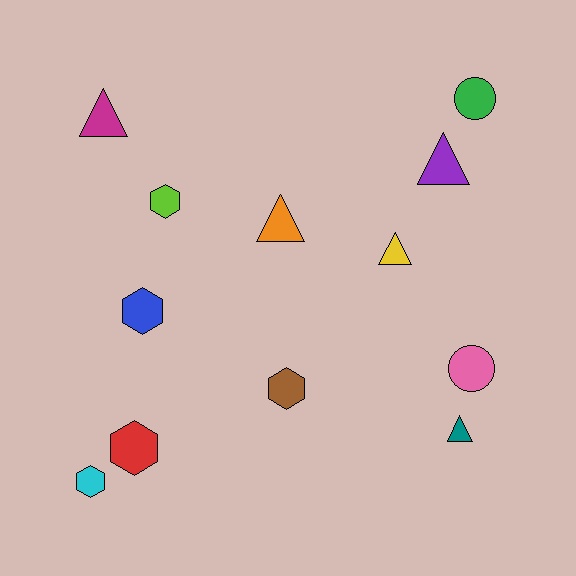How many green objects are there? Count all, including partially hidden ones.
There is 1 green object.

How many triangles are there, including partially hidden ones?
There are 5 triangles.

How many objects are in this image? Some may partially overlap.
There are 12 objects.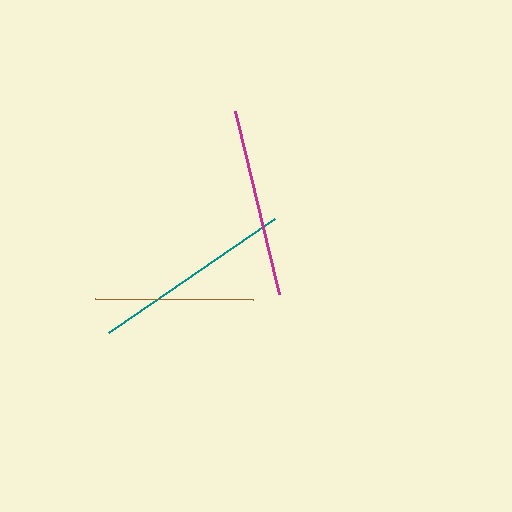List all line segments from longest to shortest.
From longest to shortest: teal, magenta, brown.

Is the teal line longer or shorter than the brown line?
The teal line is longer than the brown line.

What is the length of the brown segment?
The brown segment is approximately 158 pixels long.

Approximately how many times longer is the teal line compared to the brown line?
The teal line is approximately 1.3 times the length of the brown line.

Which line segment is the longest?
The teal line is the longest at approximately 201 pixels.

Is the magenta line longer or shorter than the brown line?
The magenta line is longer than the brown line.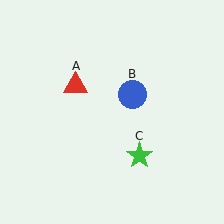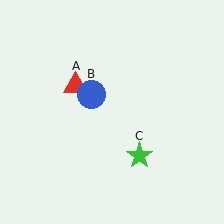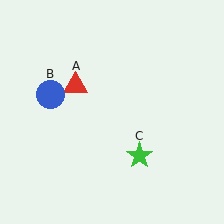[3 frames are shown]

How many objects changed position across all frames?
1 object changed position: blue circle (object B).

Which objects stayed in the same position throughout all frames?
Red triangle (object A) and green star (object C) remained stationary.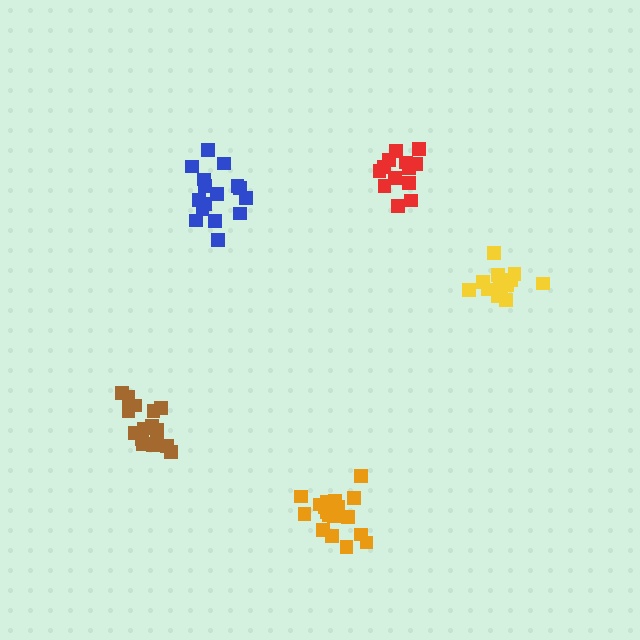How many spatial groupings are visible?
There are 5 spatial groupings.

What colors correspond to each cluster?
The clusters are colored: yellow, blue, brown, red, orange.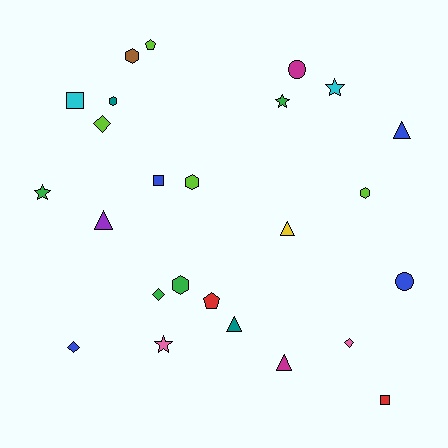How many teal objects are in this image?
There are 2 teal objects.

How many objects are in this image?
There are 25 objects.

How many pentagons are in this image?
There are 2 pentagons.